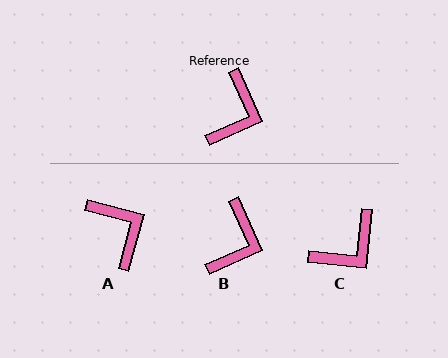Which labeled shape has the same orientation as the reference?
B.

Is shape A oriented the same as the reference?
No, it is off by about 51 degrees.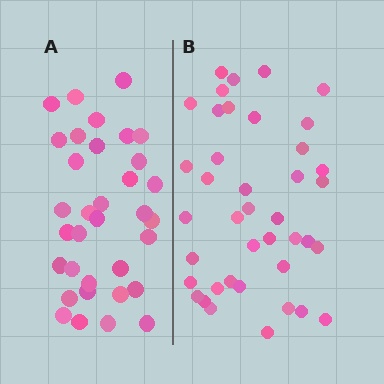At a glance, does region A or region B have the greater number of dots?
Region B (the right region) has more dots.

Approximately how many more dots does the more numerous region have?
Region B has about 6 more dots than region A.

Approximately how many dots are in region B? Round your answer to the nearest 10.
About 40 dots.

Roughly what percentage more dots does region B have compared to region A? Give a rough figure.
About 20% more.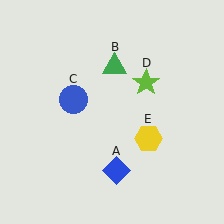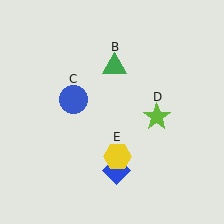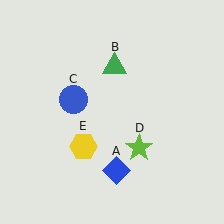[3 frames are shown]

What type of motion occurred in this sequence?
The lime star (object D), yellow hexagon (object E) rotated clockwise around the center of the scene.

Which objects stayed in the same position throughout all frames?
Blue diamond (object A) and green triangle (object B) and blue circle (object C) remained stationary.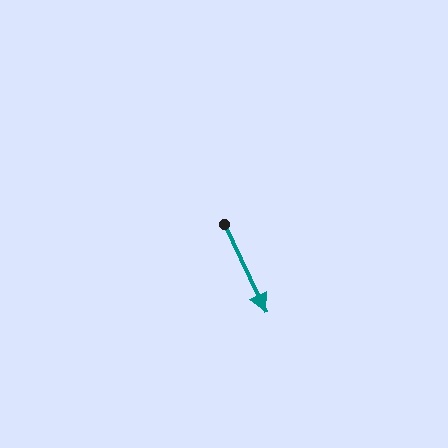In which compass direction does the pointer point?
Southeast.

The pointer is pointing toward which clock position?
Roughly 5 o'clock.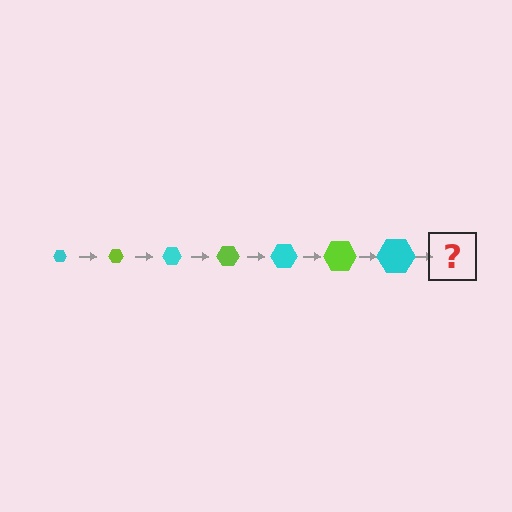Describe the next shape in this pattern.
It should be a lime hexagon, larger than the previous one.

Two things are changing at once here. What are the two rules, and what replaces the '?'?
The two rules are that the hexagon grows larger each step and the color cycles through cyan and lime. The '?' should be a lime hexagon, larger than the previous one.